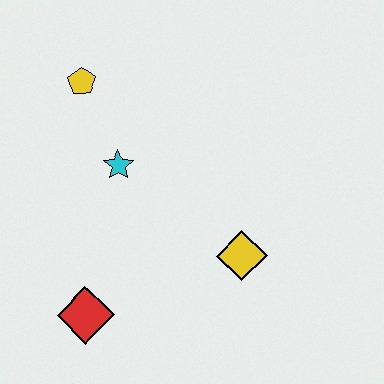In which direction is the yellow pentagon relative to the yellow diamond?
The yellow pentagon is above the yellow diamond.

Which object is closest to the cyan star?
The yellow pentagon is closest to the cyan star.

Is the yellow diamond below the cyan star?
Yes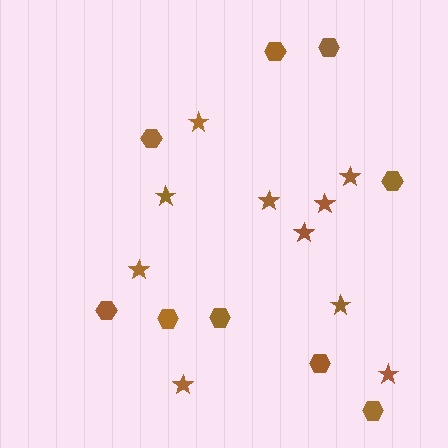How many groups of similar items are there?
There are 2 groups: one group of hexagons (9) and one group of stars (10).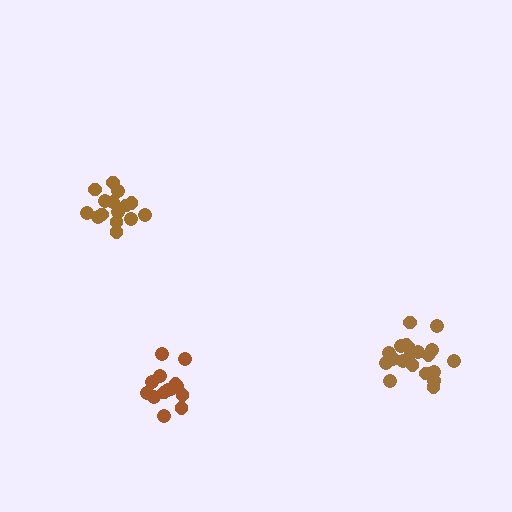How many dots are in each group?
Group 1: 20 dots, Group 2: 15 dots, Group 3: 14 dots (49 total).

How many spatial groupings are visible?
There are 3 spatial groupings.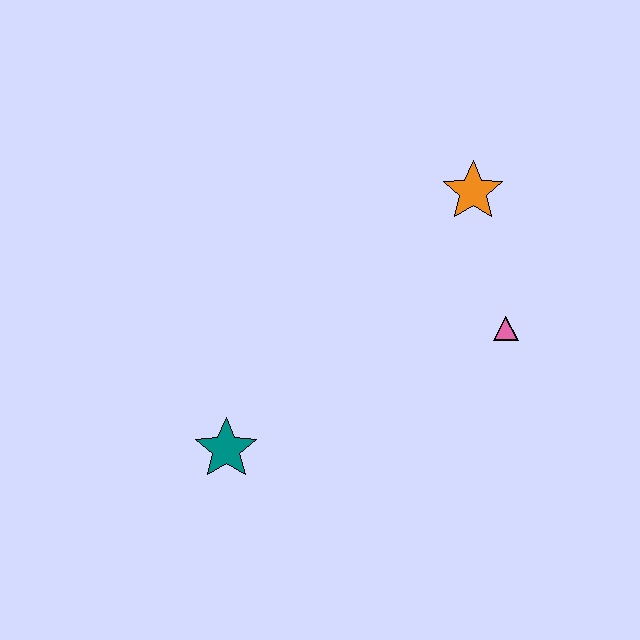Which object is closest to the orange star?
The pink triangle is closest to the orange star.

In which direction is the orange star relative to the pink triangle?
The orange star is above the pink triangle.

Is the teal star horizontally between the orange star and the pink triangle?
No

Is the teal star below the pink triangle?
Yes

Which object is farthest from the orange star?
The teal star is farthest from the orange star.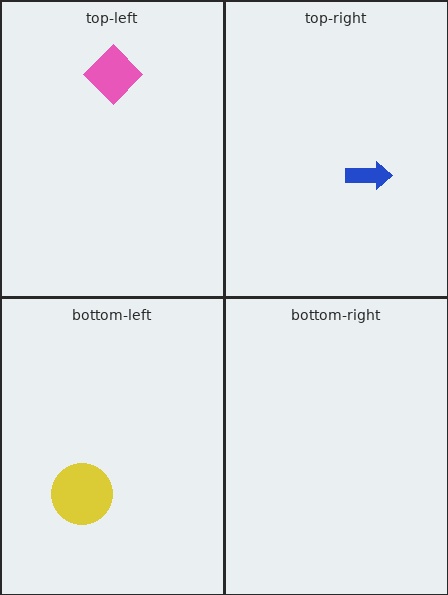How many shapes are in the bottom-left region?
1.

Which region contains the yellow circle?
The bottom-left region.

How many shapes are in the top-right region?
1.